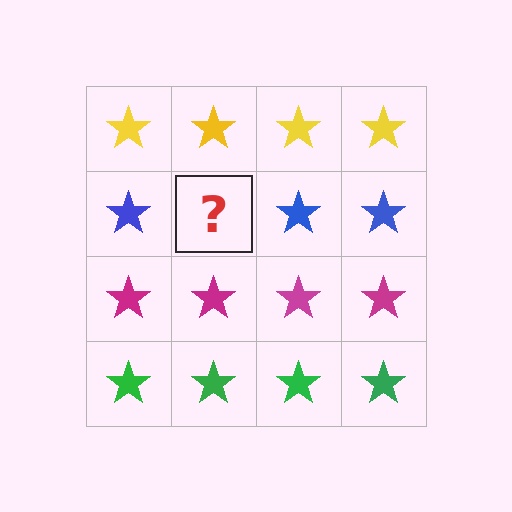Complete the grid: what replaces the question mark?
The question mark should be replaced with a blue star.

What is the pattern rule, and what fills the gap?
The rule is that each row has a consistent color. The gap should be filled with a blue star.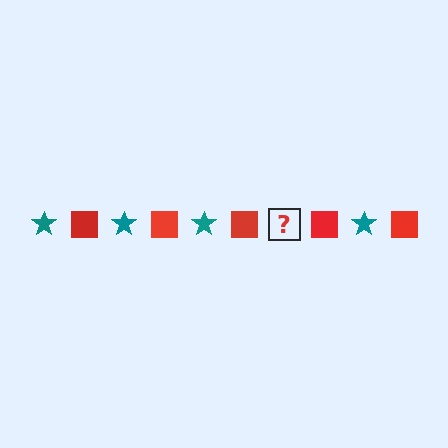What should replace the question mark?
The question mark should be replaced with a teal star.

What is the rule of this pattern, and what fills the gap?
The rule is that the pattern alternates between teal star and red square. The gap should be filled with a teal star.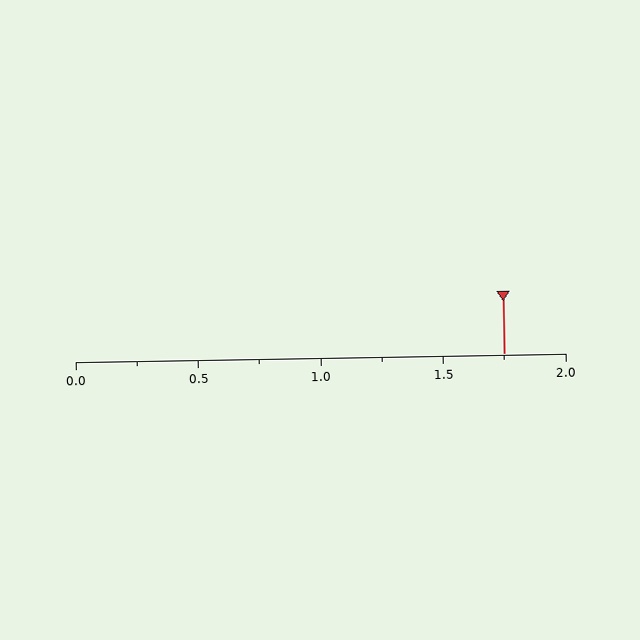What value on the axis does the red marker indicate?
The marker indicates approximately 1.75.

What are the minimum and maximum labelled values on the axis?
The axis runs from 0.0 to 2.0.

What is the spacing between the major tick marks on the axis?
The major ticks are spaced 0.5 apart.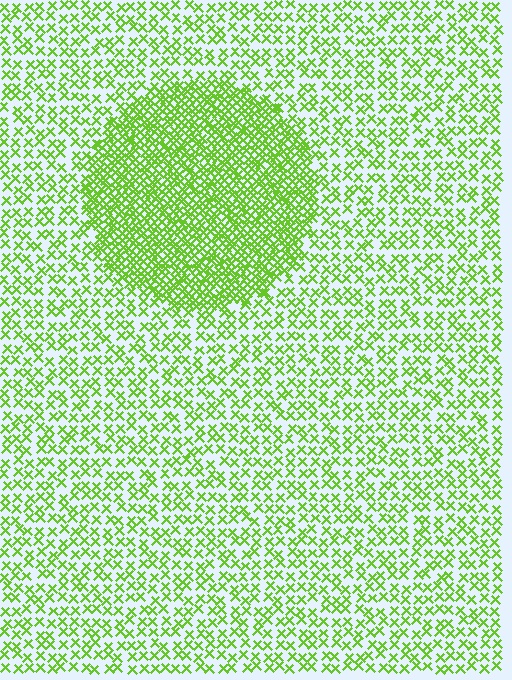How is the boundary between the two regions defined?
The boundary is defined by a change in element density (approximately 2.4x ratio). All elements are the same color, size, and shape.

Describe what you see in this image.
The image contains small lime elements arranged at two different densities. A circle-shaped region is visible where the elements are more densely packed than the surrounding area.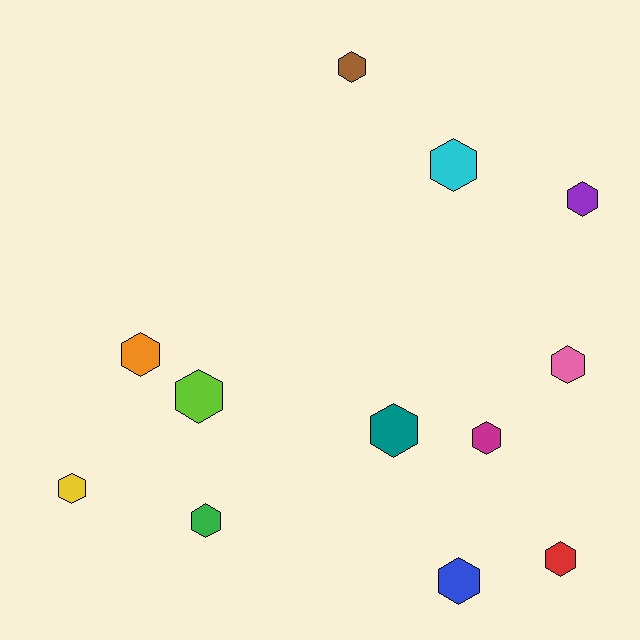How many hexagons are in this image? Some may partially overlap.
There are 12 hexagons.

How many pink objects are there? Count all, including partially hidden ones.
There is 1 pink object.